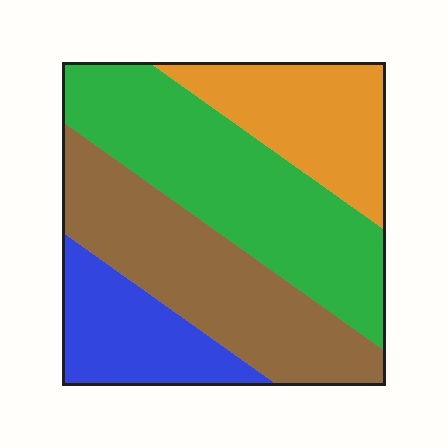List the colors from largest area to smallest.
From largest to smallest: green, brown, orange, blue.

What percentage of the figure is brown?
Brown covers 30% of the figure.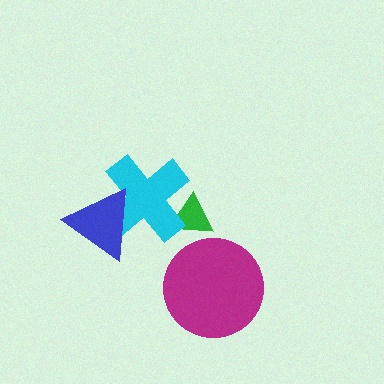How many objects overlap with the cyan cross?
2 objects overlap with the cyan cross.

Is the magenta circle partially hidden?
No, no other shape covers it.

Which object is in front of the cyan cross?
The blue triangle is in front of the cyan cross.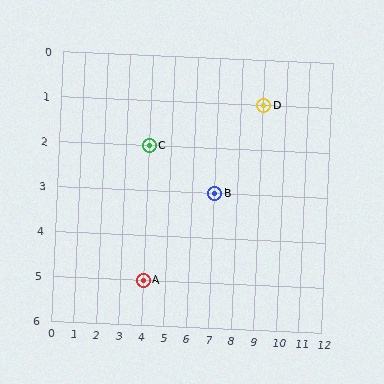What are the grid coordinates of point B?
Point B is at grid coordinates (7, 3).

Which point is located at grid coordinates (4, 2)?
Point C is at (4, 2).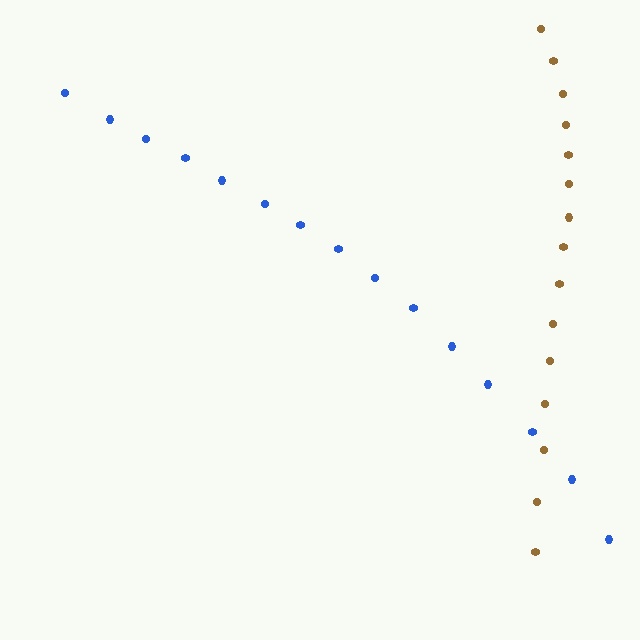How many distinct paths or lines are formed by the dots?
There are 2 distinct paths.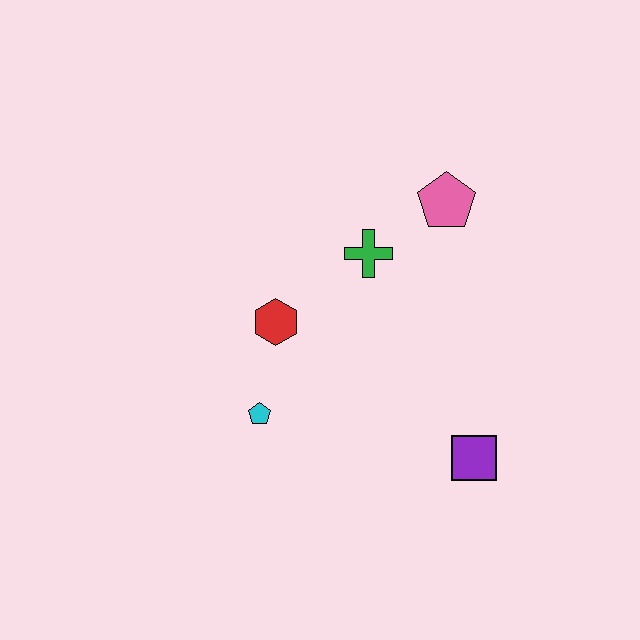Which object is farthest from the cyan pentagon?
The pink pentagon is farthest from the cyan pentagon.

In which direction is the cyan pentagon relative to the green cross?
The cyan pentagon is below the green cross.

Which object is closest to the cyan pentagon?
The red hexagon is closest to the cyan pentagon.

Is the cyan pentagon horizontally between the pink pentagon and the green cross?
No